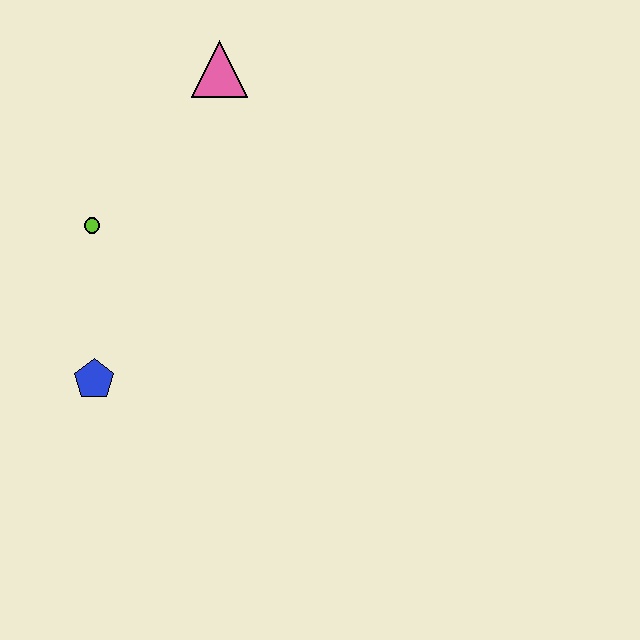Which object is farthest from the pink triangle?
The blue pentagon is farthest from the pink triangle.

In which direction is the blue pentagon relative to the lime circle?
The blue pentagon is below the lime circle.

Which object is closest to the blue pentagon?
The lime circle is closest to the blue pentagon.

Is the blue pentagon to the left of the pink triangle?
Yes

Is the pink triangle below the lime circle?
No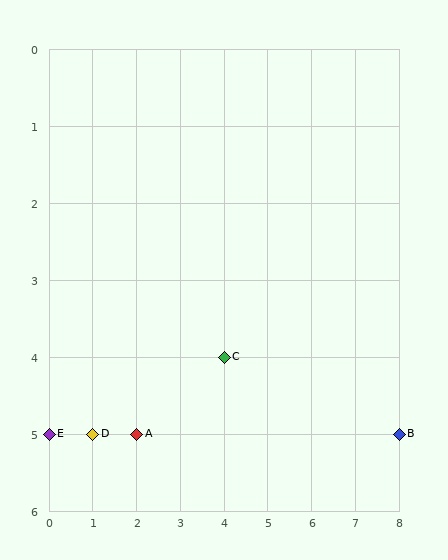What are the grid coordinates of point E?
Point E is at grid coordinates (0, 5).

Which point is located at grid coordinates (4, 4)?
Point C is at (4, 4).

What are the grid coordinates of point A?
Point A is at grid coordinates (2, 5).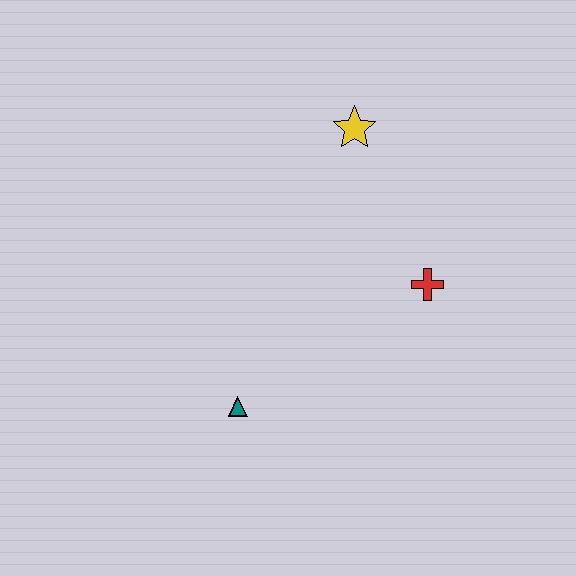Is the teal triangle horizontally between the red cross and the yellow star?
No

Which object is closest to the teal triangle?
The red cross is closest to the teal triangle.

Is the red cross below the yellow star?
Yes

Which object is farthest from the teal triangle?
The yellow star is farthest from the teal triangle.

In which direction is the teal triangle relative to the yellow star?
The teal triangle is below the yellow star.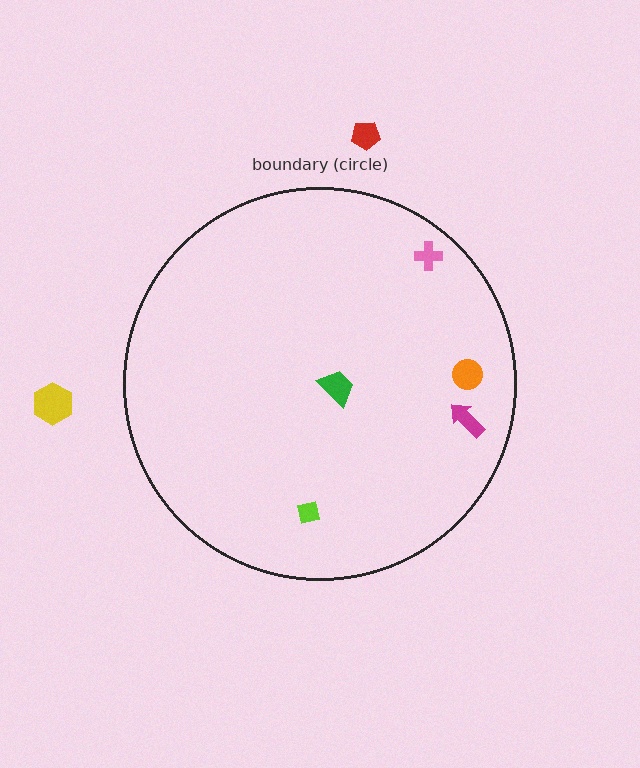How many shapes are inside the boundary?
5 inside, 2 outside.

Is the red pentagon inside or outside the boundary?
Outside.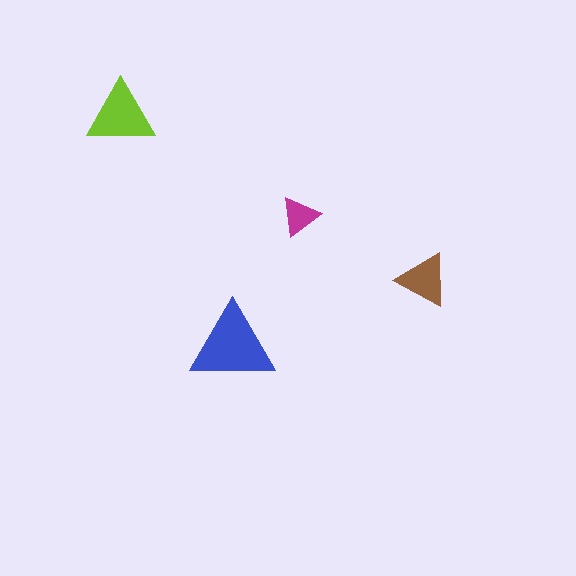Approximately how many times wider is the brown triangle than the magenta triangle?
About 1.5 times wider.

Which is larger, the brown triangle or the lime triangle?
The lime one.